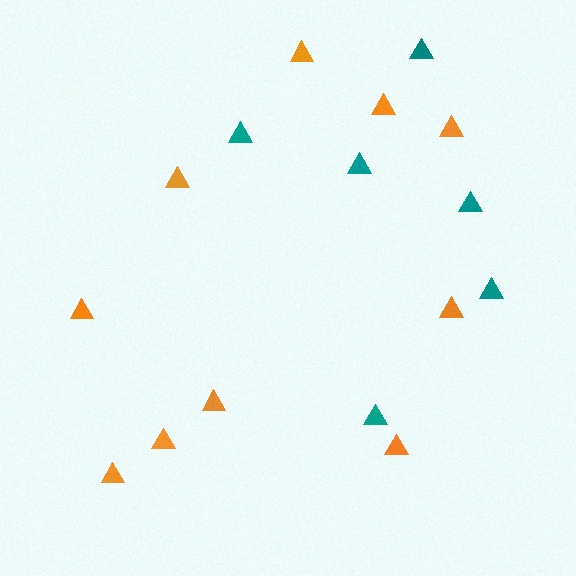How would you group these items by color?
There are 2 groups: one group of teal triangles (6) and one group of orange triangles (10).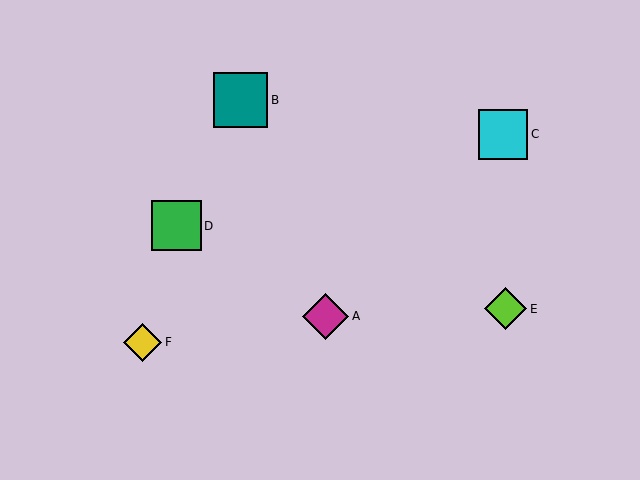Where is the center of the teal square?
The center of the teal square is at (241, 100).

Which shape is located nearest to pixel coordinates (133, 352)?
The yellow diamond (labeled F) at (142, 342) is nearest to that location.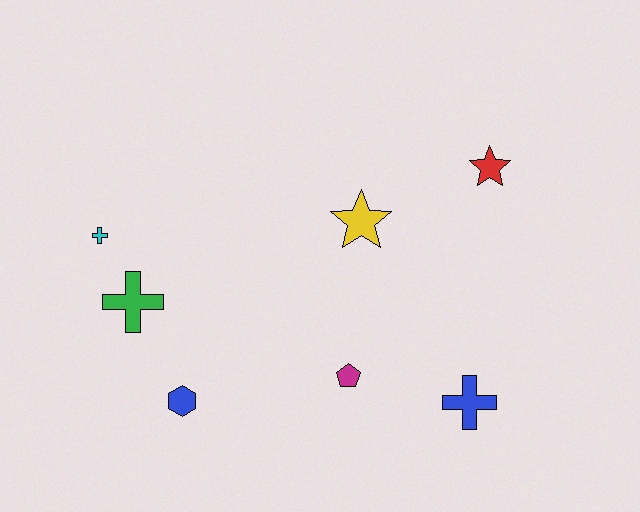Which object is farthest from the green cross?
The red star is farthest from the green cross.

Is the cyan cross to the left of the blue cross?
Yes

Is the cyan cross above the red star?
No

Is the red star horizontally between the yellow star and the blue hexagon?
No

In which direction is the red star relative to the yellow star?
The red star is to the right of the yellow star.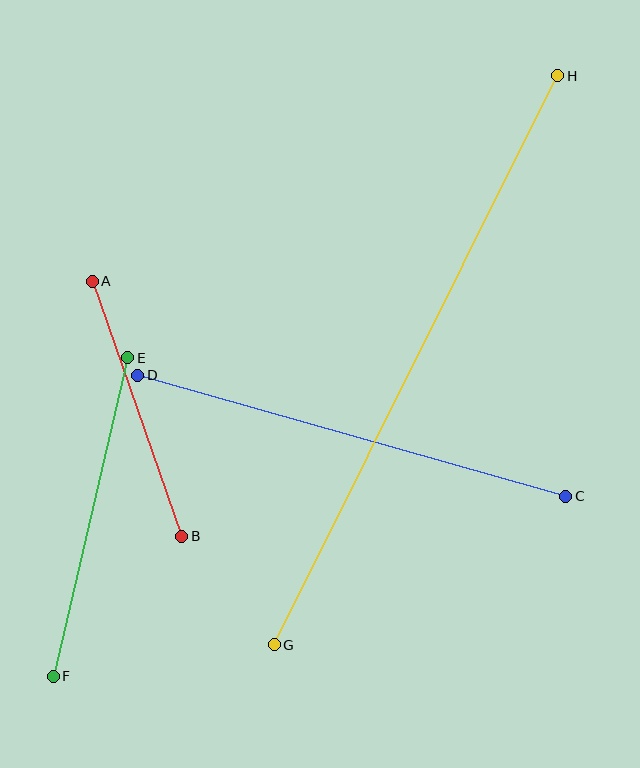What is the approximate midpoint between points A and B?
The midpoint is at approximately (137, 409) pixels.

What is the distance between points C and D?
The distance is approximately 445 pixels.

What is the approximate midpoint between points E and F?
The midpoint is at approximately (90, 517) pixels.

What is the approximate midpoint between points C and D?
The midpoint is at approximately (352, 436) pixels.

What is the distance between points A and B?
The distance is approximately 270 pixels.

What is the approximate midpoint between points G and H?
The midpoint is at approximately (416, 360) pixels.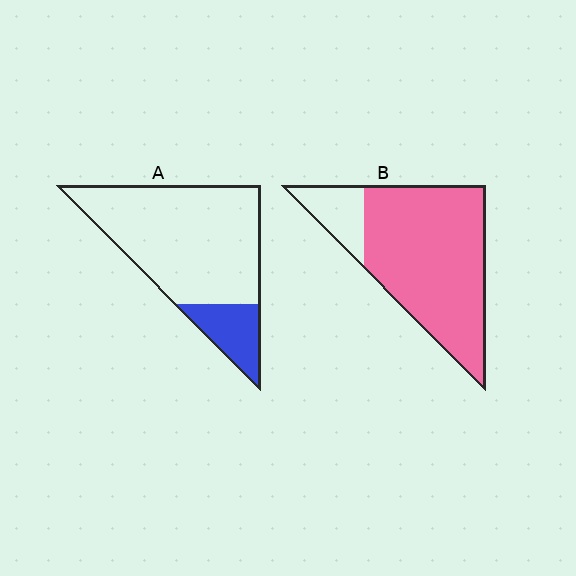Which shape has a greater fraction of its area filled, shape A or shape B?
Shape B.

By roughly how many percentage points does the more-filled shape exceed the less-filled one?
By roughly 65 percentage points (B over A).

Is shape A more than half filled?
No.